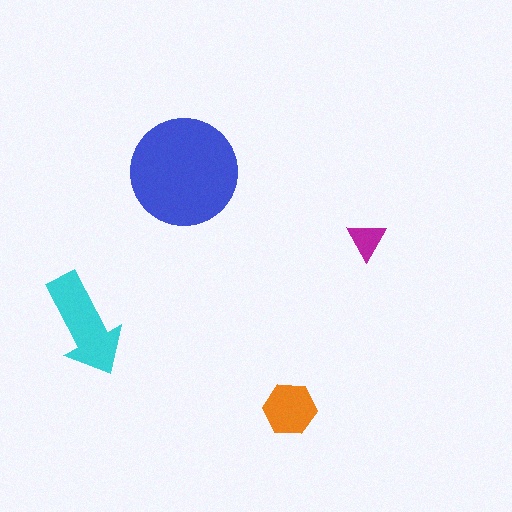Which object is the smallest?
The magenta triangle.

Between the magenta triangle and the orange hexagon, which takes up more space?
The orange hexagon.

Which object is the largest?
The blue circle.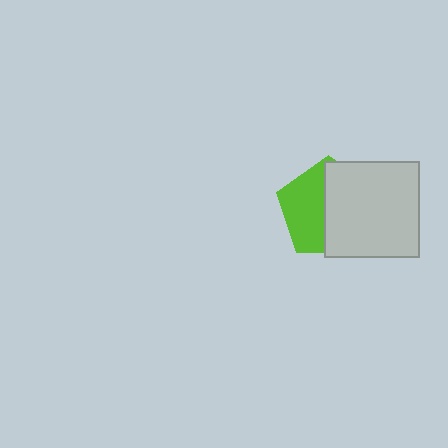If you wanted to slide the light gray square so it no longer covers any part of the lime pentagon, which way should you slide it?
Slide it right — that is the most direct way to separate the two shapes.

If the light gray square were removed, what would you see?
You would see the complete lime pentagon.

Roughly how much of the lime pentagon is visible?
A small part of it is visible (roughly 44%).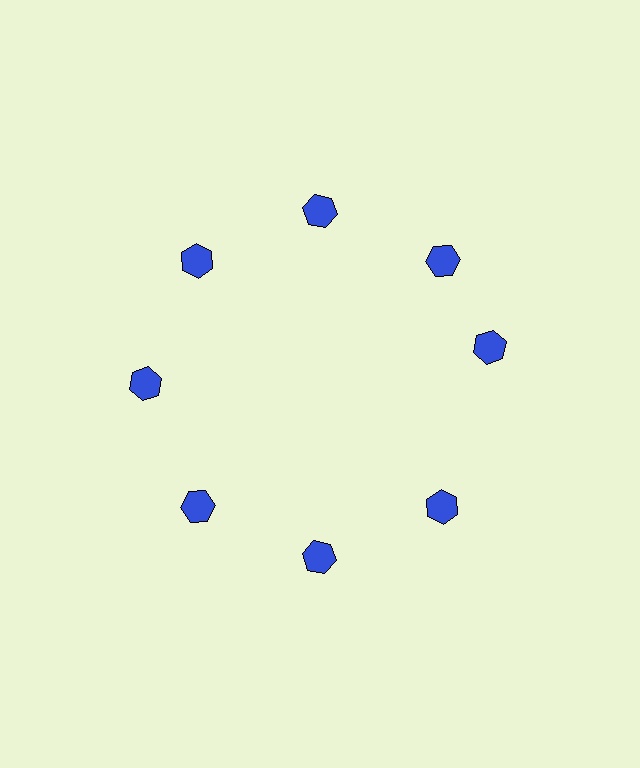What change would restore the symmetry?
The symmetry would be restored by rotating it back into even spacing with its neighbors so that all 8 hexagons sit at equal angles and equal distance from the center.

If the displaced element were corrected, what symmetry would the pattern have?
It would have 8-fold rotational symmetry — the pattern would map onto itself every 45 degrees.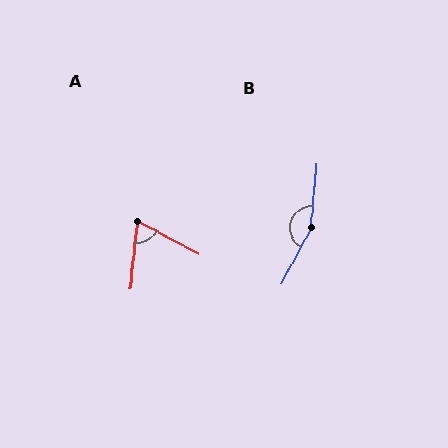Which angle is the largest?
B, at approximately 157 degrees.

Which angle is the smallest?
A, at approximately 68 degrees.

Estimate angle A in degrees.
Approximately 68 degrees.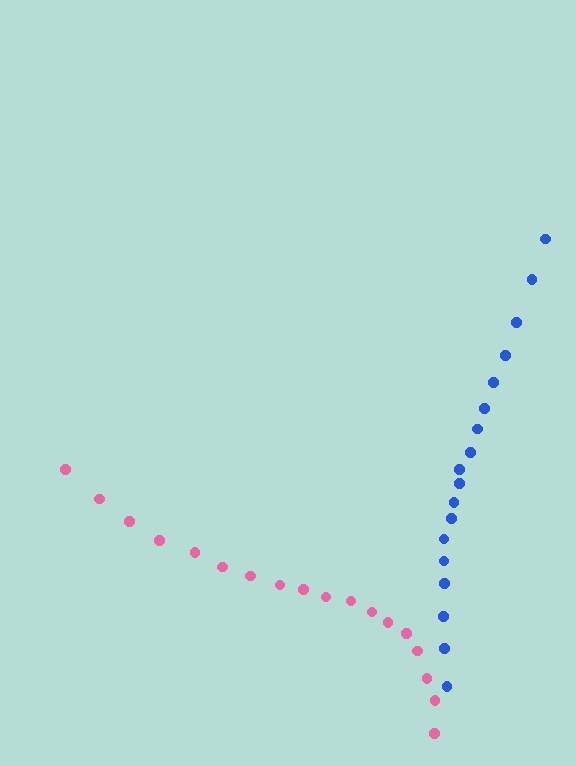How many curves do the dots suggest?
There are 2 distinct paths.